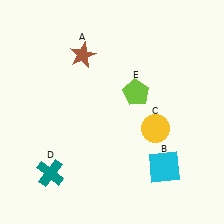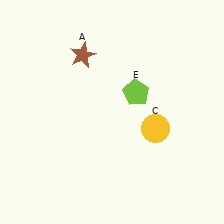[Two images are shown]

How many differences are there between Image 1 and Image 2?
There are 2 differences between the two images.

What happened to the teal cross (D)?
The teal cross (D) was removed in Image 2. It was in the bottom-left area of Image 1.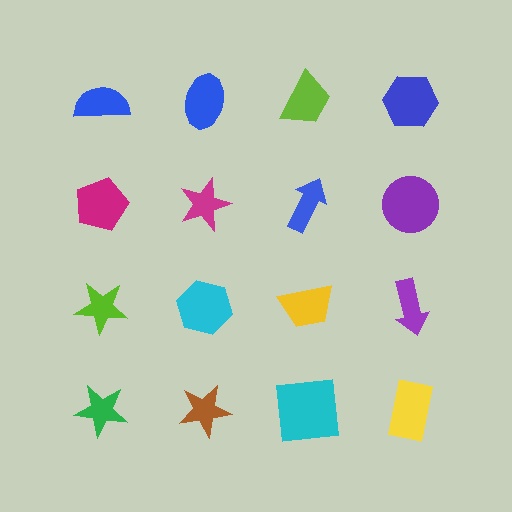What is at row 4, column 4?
A yellow rectangle.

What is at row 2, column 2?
A magenta star.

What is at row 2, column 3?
A blue arrow.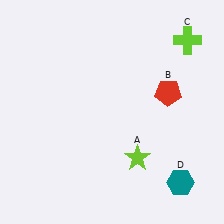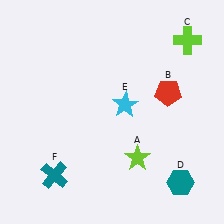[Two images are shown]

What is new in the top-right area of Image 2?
A cyan star (E) was added in the top-right area of Image 2.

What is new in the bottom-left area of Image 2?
A teal cross (F) was added in the bottom-left area of Image 2.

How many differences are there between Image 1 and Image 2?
There are 2 differences between the two images.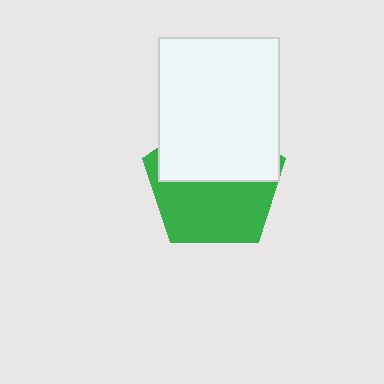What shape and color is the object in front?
The object in front is a white rectangle.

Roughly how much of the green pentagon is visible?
About half of it is visible (roughly 53%).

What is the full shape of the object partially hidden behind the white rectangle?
The partially hidden object is a green pentagon.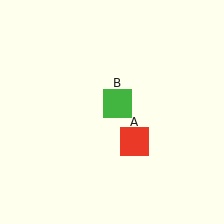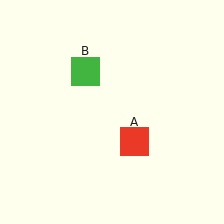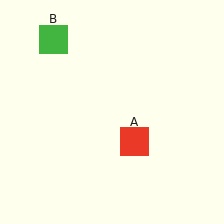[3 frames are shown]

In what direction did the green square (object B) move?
The green square (object B) moved up and to the left.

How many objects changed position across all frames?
1 object changed position: green square (object B).